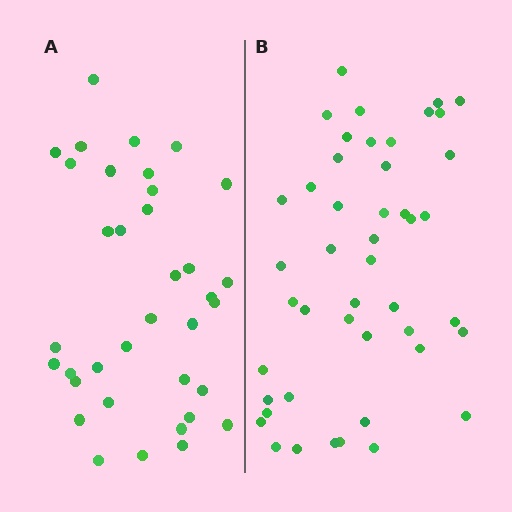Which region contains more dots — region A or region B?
Region B (the right region) has more dots.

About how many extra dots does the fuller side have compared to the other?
Region B has roughly 10 or so more dots than region A.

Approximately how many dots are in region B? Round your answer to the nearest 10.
About 50 dots. (The exact count is 46, which rounds to 50.)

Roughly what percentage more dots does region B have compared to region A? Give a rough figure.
About 30% more.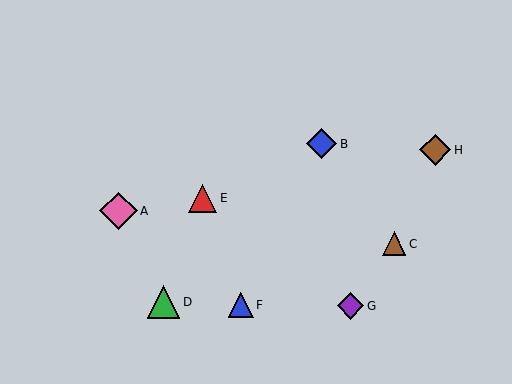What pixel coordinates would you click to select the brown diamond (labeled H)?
Click at (435, 150) to select the brown diamond H.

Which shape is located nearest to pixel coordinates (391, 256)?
The brown triangle (labeled C) at (394, 244) is nearest to that location.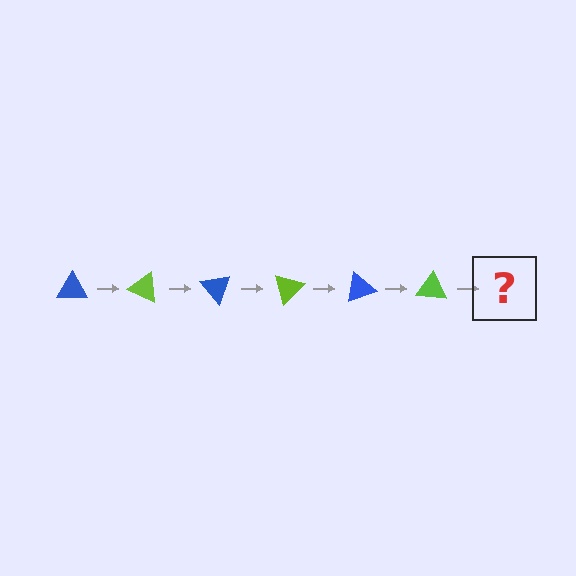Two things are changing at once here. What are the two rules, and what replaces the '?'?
The two rules are that it rotates 25 degrees each step and the color cycles through blue and lime. The '?' should be a blue triangle, rotated 150 degrees from the start.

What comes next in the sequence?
The next element should be a blue triangle, rotated 150 degrees from the start.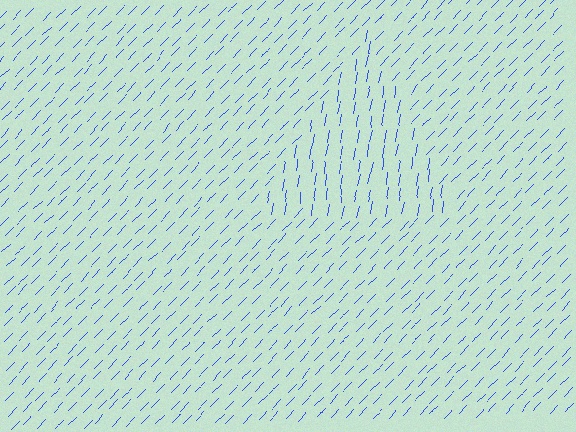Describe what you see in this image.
The image is filled with small blue line segments. A triangle region in the image has lines oriented differently from the surrounding lines, creating a visible texture boundary.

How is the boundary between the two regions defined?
The boundary is defined purely by a change in line orientation (approximately 35 degrees difference). All lines are the same color and thickness.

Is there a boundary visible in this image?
Yes, there is a texture boundary formed by a change in line orientation.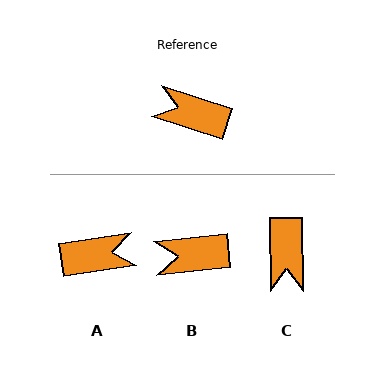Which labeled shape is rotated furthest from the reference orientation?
A, about 154 degrees away.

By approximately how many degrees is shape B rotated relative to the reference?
Approximately 24 degrees counter-clockwise.